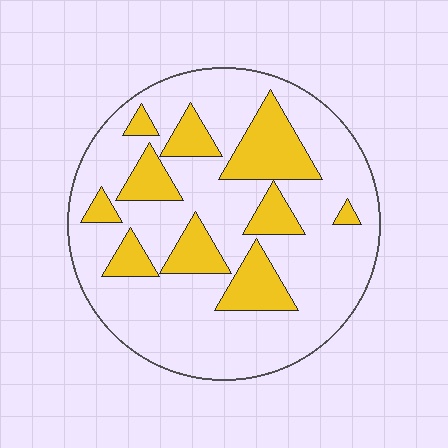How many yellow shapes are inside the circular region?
10.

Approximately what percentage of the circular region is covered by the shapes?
Approximately 25%.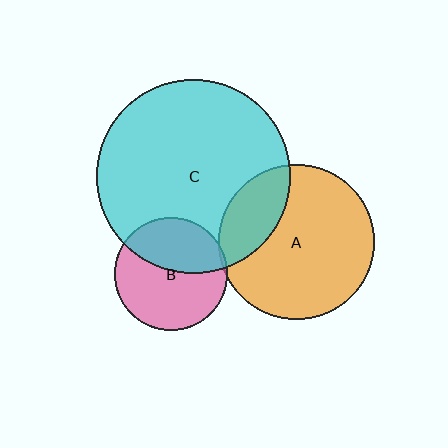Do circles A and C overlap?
Yes.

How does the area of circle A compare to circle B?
Approximately 1.9 times.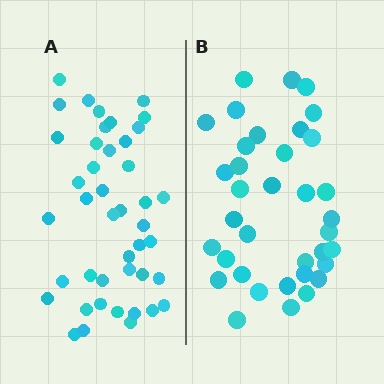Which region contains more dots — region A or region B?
Region A (the left region) has more dots.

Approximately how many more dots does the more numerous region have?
Region A has roughly 8 or so more dots than region B.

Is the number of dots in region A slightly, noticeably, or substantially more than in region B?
Region A has only slightly more — the two regions are fairly close. The ratio is roughly 1.2 to 1.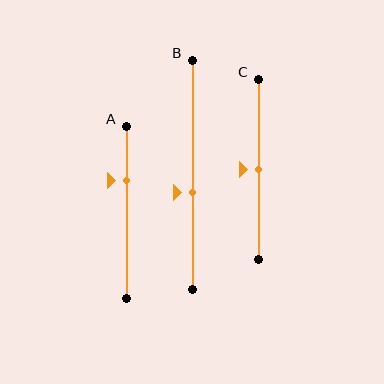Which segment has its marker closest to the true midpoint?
Segment C has its marker closest to the true midpoint.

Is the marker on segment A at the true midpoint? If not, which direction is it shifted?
No, the marker on segment A is shifted upward by about 19% of the segment length.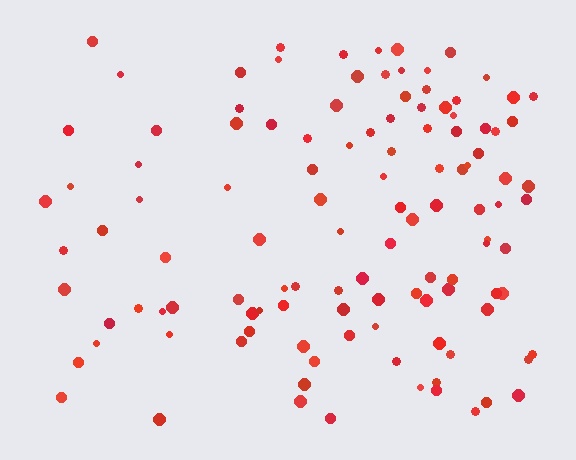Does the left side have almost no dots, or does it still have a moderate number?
Still a moderate number, just noticeably fewer than the right.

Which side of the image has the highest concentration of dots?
The right.